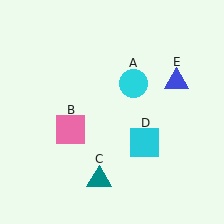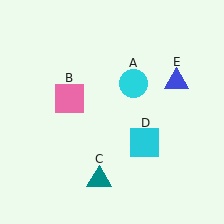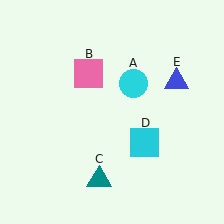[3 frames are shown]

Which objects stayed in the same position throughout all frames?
Cyan circle (object A) and teal triangle (object C) and cyan square (object D) and blue triangle (object E) remained stationary.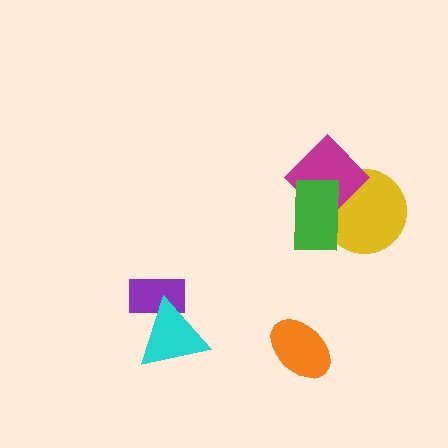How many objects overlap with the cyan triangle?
1 object overlaps with the cyan triangle.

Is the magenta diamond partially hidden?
Yes, it is partially covered by another shape.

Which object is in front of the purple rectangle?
The cyan triangle is in front of the purple rectangle.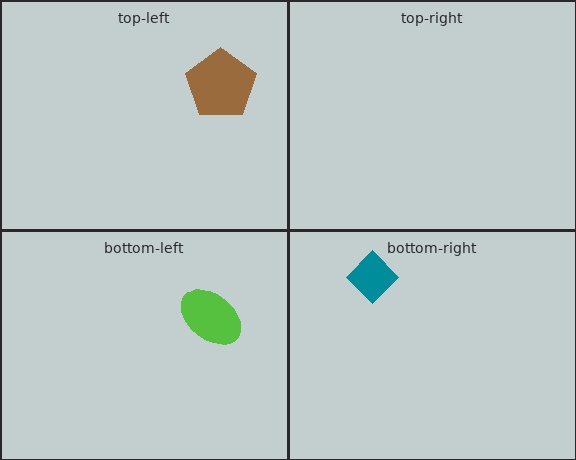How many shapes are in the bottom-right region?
1.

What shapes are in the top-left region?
The brown pentagon.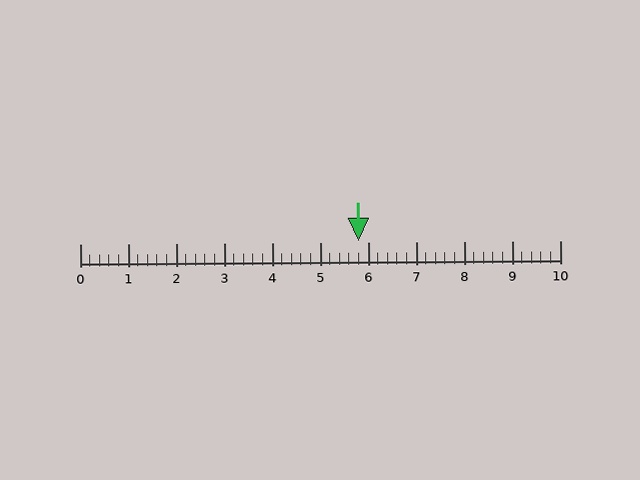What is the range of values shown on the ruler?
The ruler shows values from 0 to 10.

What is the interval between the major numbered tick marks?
The major tick marks are spaced 1 units apart.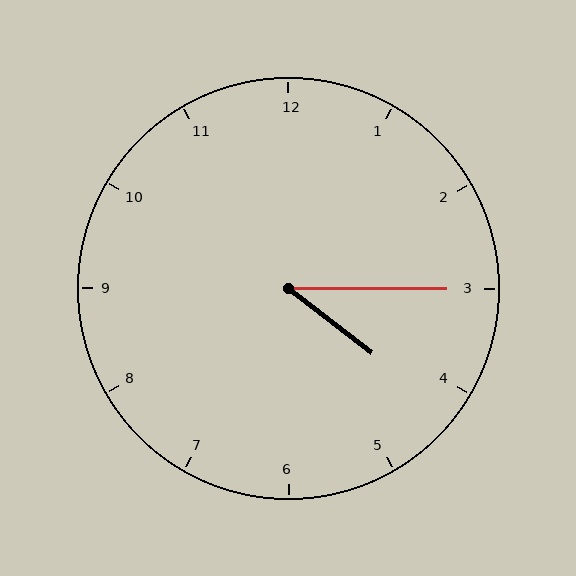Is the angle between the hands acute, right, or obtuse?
It is acute.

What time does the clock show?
4:15.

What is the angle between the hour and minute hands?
Approximately 38 degrees.